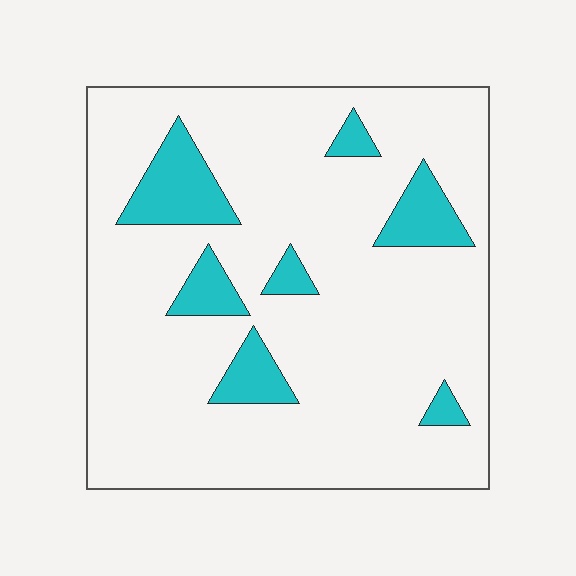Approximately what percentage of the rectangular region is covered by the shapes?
Approximately 15%.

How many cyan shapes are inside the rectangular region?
7.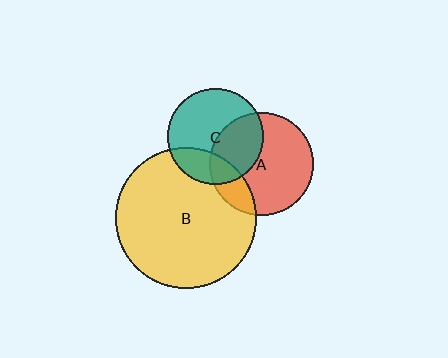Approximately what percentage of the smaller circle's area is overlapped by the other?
Approximately 40%.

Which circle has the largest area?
Circle B (yellow).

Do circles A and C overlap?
Yes.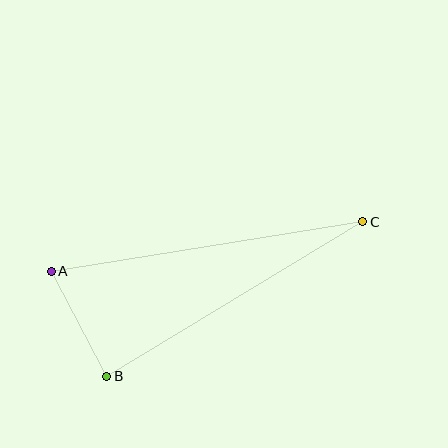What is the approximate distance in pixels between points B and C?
The distance between B and C is approximately 299 pixels.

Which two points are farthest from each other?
Points A and C are farthest from each other.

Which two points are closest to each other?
Points A and B are closest to each other.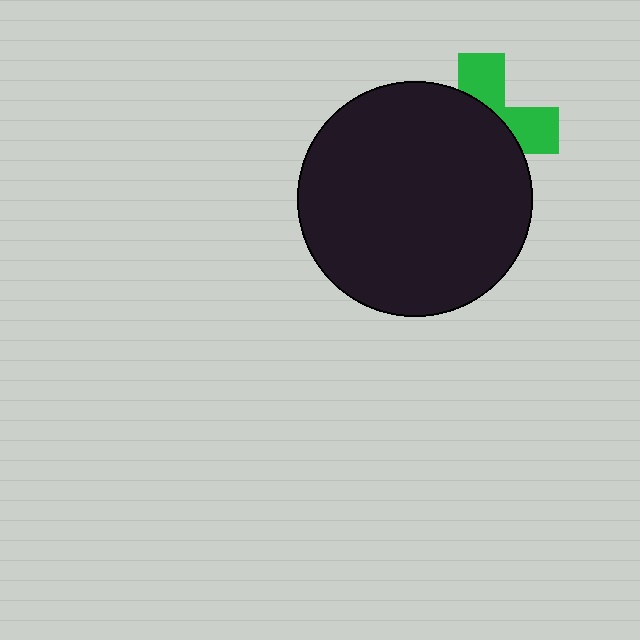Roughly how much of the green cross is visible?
A small part of it is visible (roughly 37%).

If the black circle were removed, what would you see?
You would see the complete green cross.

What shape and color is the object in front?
The object in front is a black circle.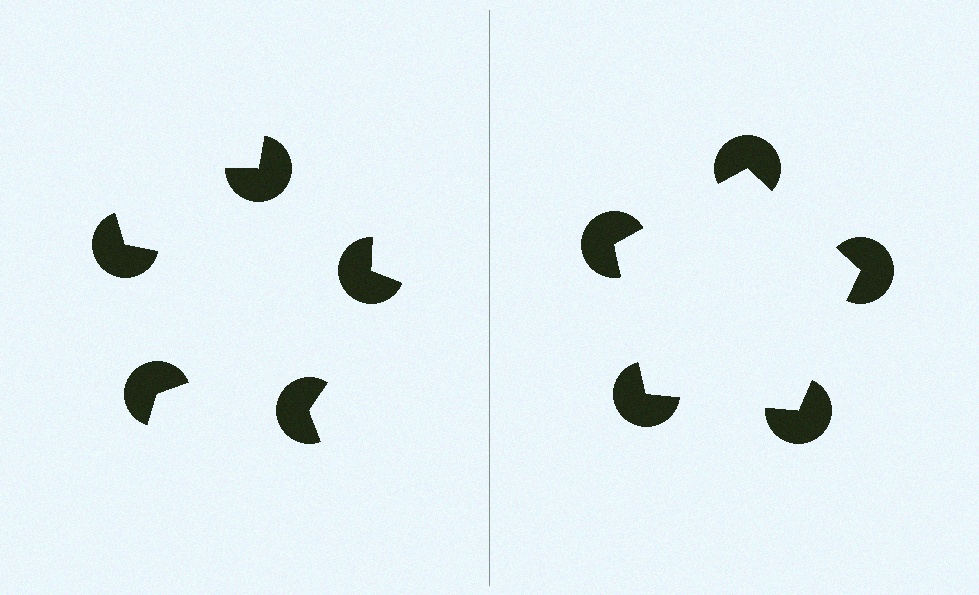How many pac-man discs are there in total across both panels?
10 — 5 on each side.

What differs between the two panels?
The pac-man discs are positioned identically on both sides; only the wedge orientations differ. On the right they align to a pentagon; on the left they are misaligned.